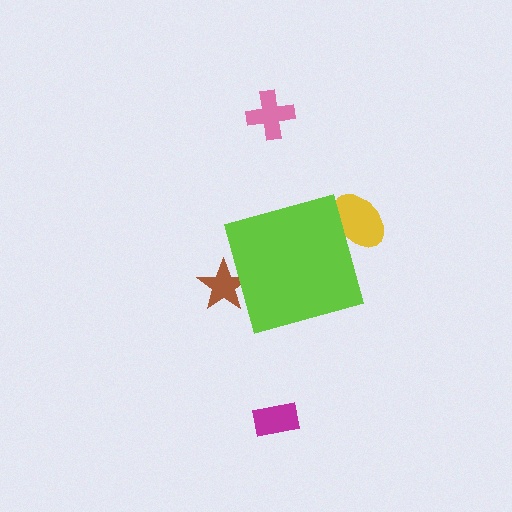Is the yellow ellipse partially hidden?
Yes, the yellow ellipse is partially hidden behind the lime diamond.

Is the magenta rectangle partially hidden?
No, the magenta rectangle is fully visible.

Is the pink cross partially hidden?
No, the pink cross is fully visible.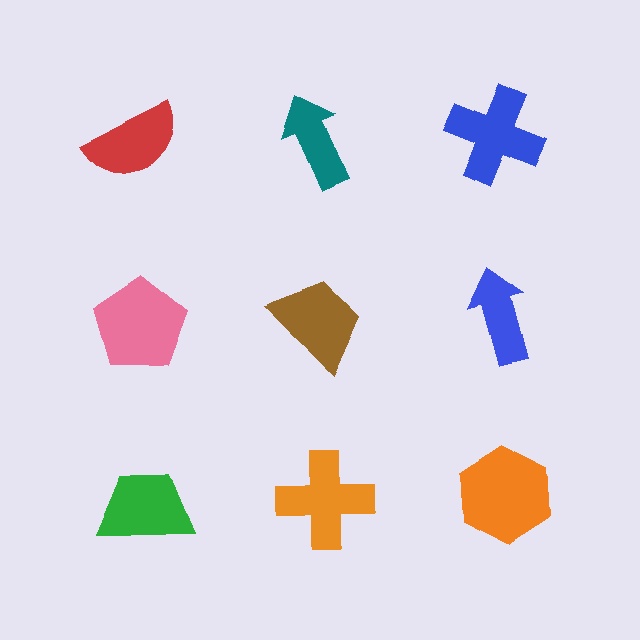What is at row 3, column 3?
An orange hexagon.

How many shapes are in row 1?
3 shapes.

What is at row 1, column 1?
A red semicircle.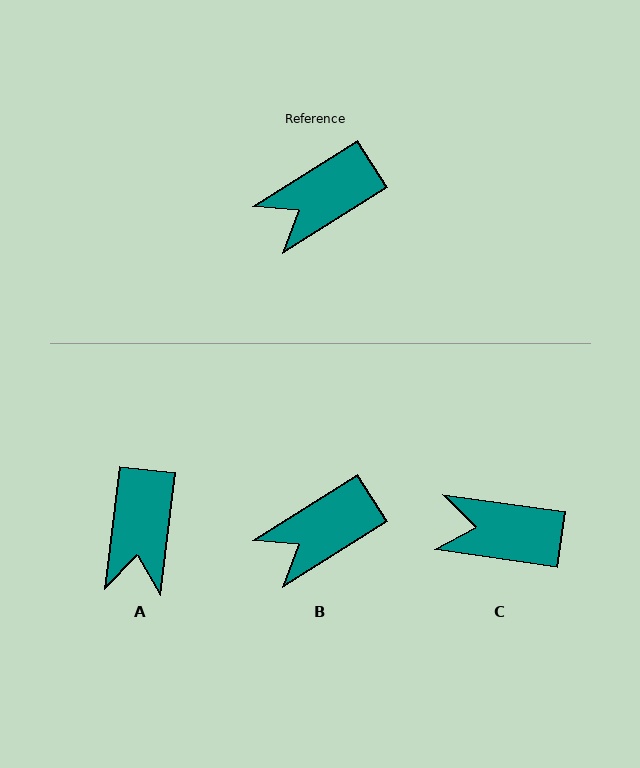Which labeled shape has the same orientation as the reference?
B.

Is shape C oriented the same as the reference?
No, it is off by about 40 degrees.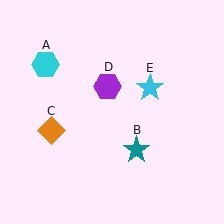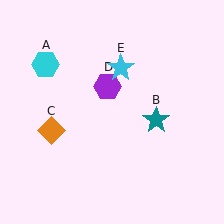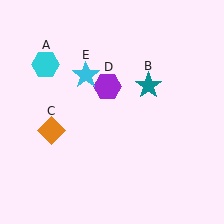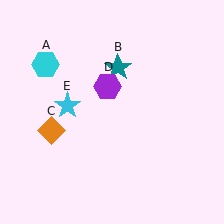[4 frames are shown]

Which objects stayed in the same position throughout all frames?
Cyan hexagon (object A) and orange diamond (object C) and purple hexagon (object D) remained stationary.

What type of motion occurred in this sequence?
The teal star (object B), cyan star (object E) rotated counterclockwise around the center of the scene.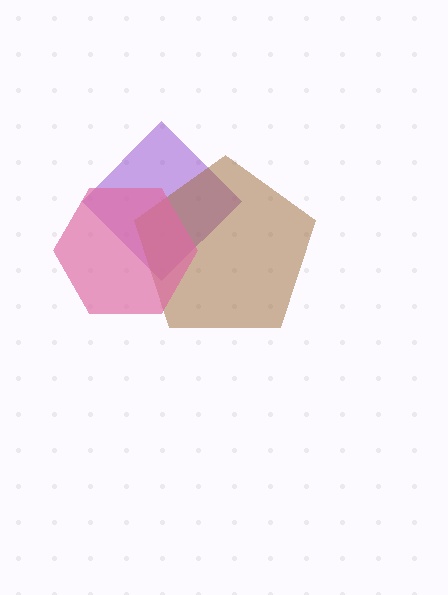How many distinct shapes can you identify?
There are 3 distinct shapes: a purple diamond, a brown pentagon, a pink hexagon.